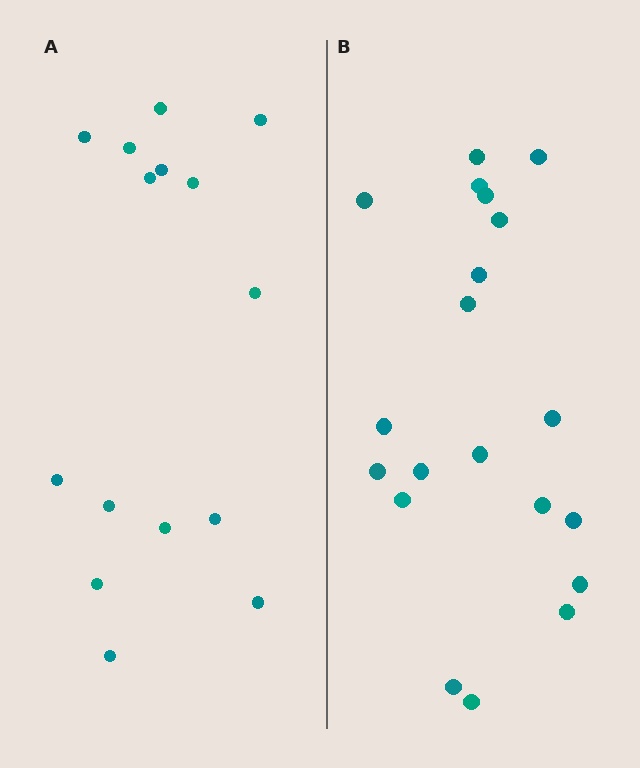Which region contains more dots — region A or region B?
Region B (the right region) has more dots.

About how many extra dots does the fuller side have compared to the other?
Region B has about 5 more dots than region A.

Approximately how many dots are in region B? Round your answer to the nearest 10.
About 20 dots.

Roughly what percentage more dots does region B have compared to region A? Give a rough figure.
About 35% more.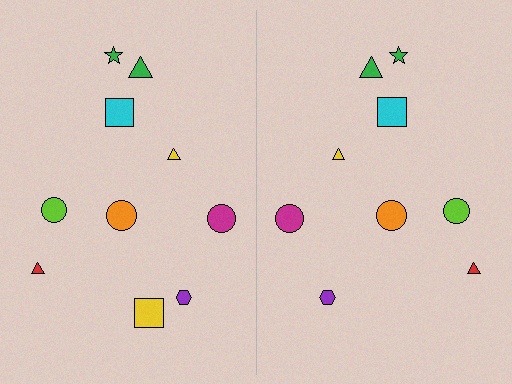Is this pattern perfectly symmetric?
No, the pattern is not perfectly symmetric. A yellow square is missing from the right side.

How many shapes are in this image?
There are 19 shapes in this image.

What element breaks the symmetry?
A yellow square is missing from the right side.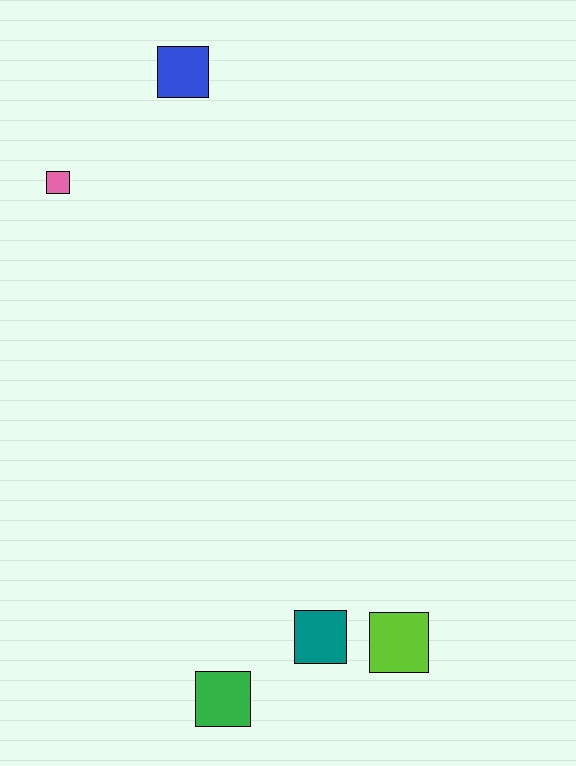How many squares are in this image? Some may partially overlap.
There are 5 squares.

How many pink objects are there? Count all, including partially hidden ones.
There is 1 pink object.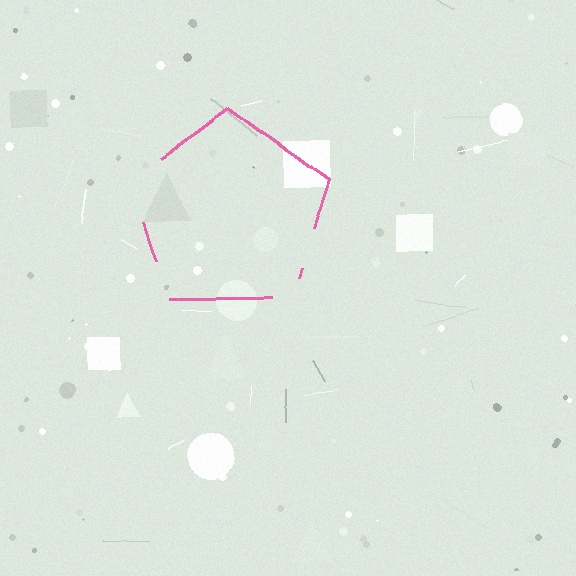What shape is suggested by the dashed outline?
The dashed outline suggests a pentagon.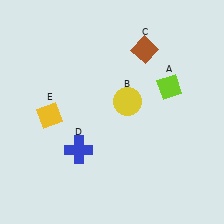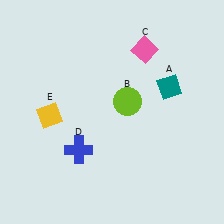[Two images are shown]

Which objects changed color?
A changed from lime to teal. B changed from yellow to lime. C changed from brown to pink.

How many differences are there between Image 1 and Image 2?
There are 3 differences between the two images.